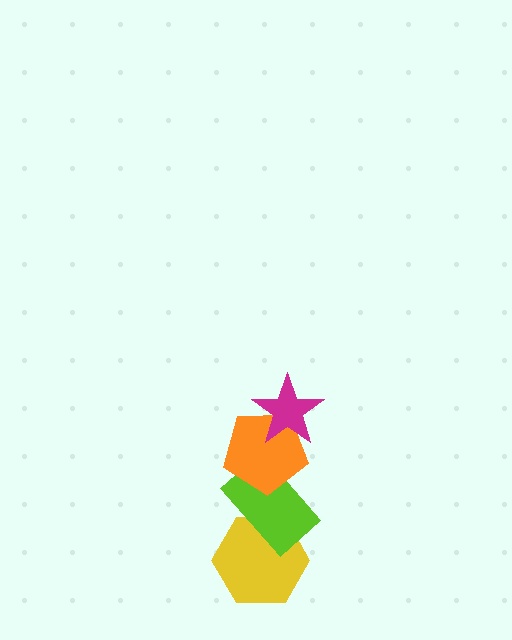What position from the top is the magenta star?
The magenta star is 1st from the top.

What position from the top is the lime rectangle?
The lime rectangle is 3rd from the top.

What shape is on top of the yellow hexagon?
The lime rectangle is on top of the yellow hexagon.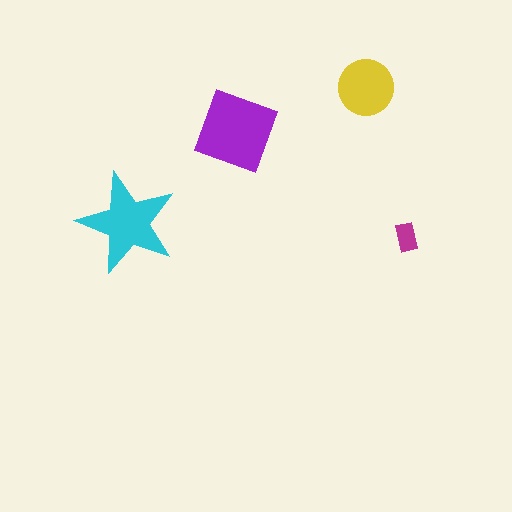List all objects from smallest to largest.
The magenta rectangle, the yellow circle, the cyan star, the purple diamond.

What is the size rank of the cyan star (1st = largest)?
2nd.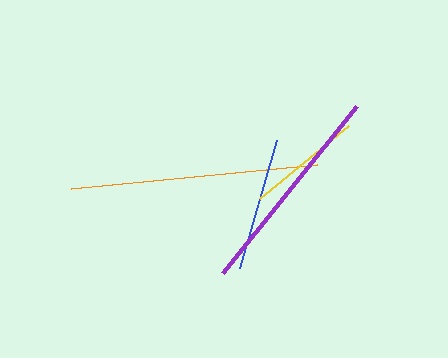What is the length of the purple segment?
The purple segment is approximately 214 pixels long.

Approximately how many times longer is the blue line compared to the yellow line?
The blue line is approximately 1.2 times the length of the yellow line.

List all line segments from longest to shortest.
From longest to shortest: orange, purple, blue, yellow.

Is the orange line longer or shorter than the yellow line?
The orange line is longer than the yellow line.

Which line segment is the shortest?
The yellow line is the shortest at approximately 115 pixels.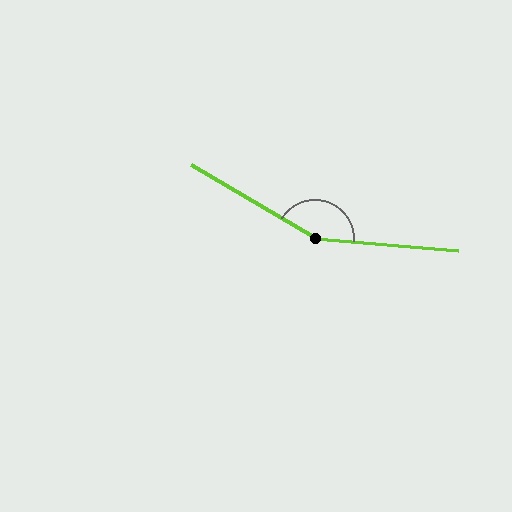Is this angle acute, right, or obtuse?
It is obtuse.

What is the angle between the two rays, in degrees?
Approximately 154 degrees.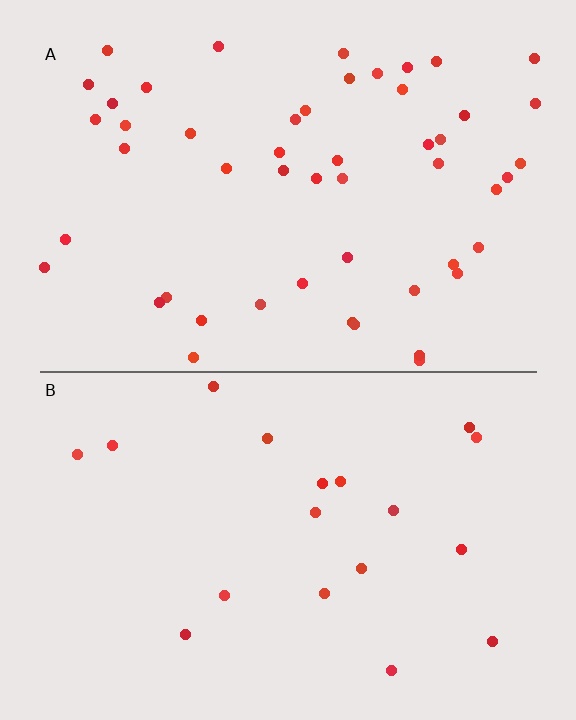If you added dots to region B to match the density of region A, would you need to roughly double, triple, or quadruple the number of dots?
Approximately triple.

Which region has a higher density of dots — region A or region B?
A (the top).